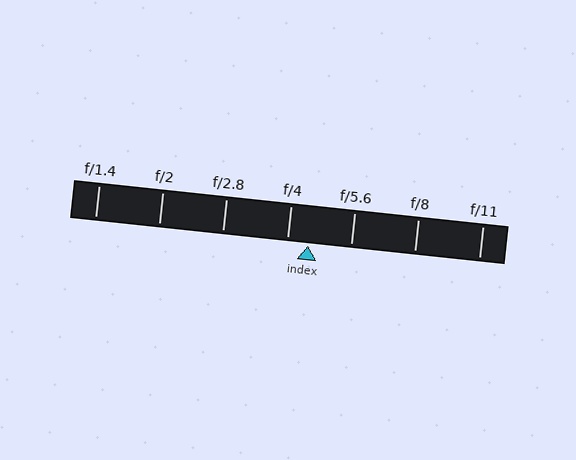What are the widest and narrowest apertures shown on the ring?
The widest aperture shown is f/1.4 and the narrowest is f/11.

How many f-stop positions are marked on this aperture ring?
There are 7 f-stop positions marked.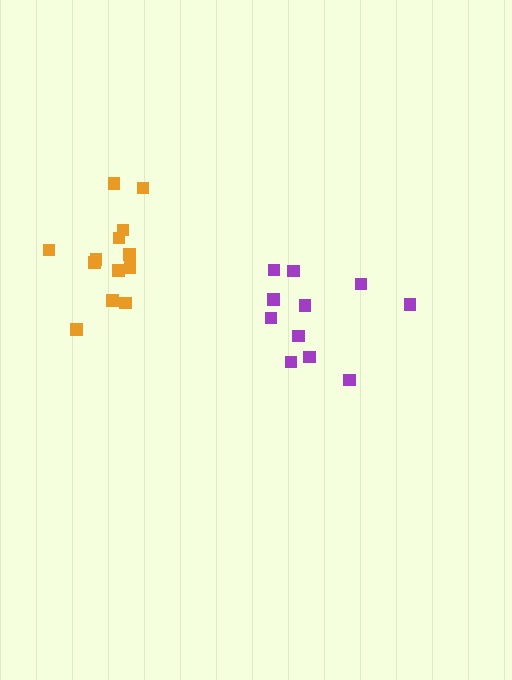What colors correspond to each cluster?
The clusters are colored: purple, orange.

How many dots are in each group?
Group 1: 11 dots, Group 2: 13 dots (24 total).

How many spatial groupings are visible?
There are 2 spatial groupings.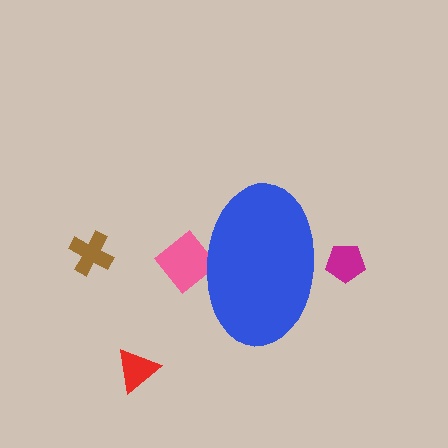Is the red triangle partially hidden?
No, the red triangle is fully visible.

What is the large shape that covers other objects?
A blue ellipse.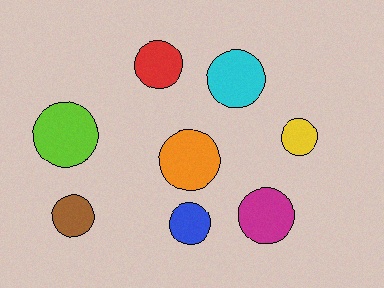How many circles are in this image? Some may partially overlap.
There are 8 circles.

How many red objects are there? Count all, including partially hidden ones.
There is 1 red object.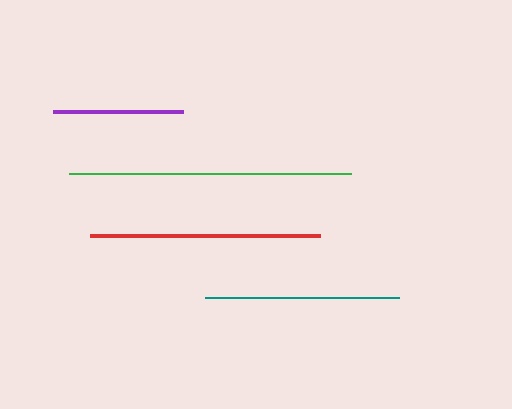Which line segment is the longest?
The green line is the longest at approximately 283 pixels.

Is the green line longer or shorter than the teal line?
The green line is longer than the teal line.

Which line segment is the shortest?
The purple line is the shortest at approximately 130 pixels.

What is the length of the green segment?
The green segment is approximately 283 pixels long.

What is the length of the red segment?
The red segment is approximately 230 pixels long.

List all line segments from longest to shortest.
From longest to shortest: green, red, teal, purple.